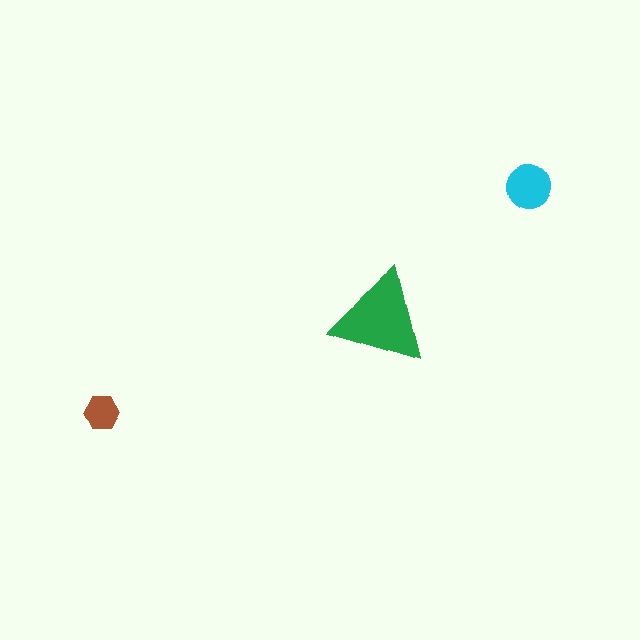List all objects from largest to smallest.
The green triangle, the cyan circle, the brown hexagon.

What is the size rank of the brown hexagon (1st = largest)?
3rd.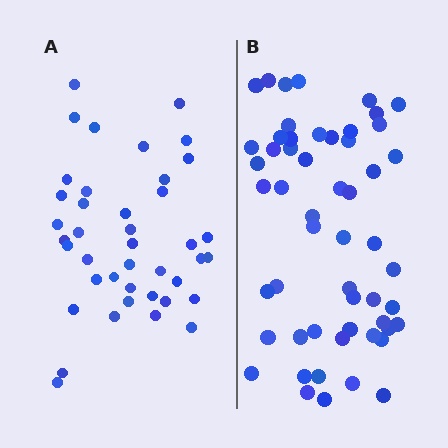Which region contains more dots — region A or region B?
Region B (the right region) has more dots.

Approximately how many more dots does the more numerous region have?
Region B has approximately 15 more dots than region A.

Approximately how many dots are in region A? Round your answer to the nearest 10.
About 40 dots. (The exact count is 41, which rounds to 40.)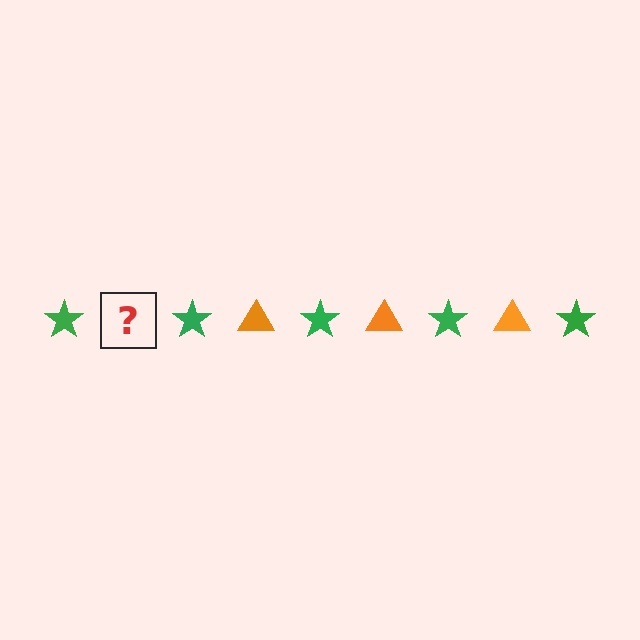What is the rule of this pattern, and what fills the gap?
The rule is that the pattern alternates between green star and orange triangle. The gap should be filled with an orange triangle.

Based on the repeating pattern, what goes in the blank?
The blank should be an orange triangle.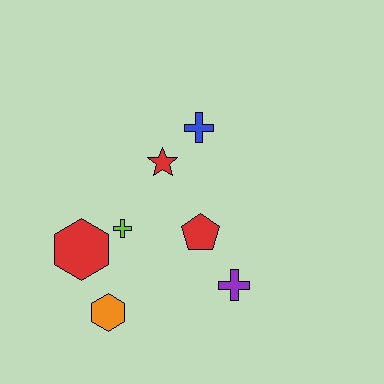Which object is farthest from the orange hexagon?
The blue cross is farthest from the orange hexagon.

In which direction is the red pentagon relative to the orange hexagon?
The red pentagon is to the right of the orange hexagon.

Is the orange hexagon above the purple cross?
No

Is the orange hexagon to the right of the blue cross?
No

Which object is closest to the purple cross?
The red pentagon is closest to the purple cross.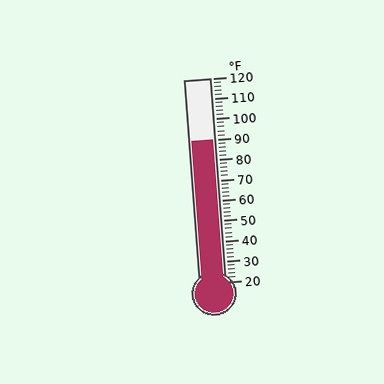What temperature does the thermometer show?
The thermometer shows approximately 90°F.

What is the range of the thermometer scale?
The thermometer scale ranges from 20°F to 120°F.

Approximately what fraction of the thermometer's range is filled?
The thermometer is filled to approximately 70% of its range.